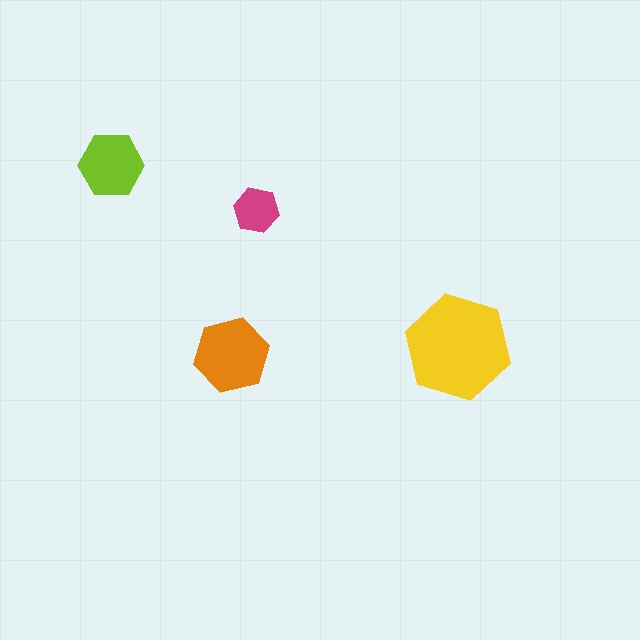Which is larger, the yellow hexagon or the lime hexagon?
The yellow one.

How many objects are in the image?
There are 4 objects in the image.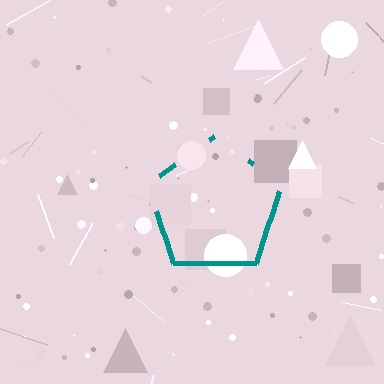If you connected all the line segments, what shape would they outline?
They would outline a pentagon.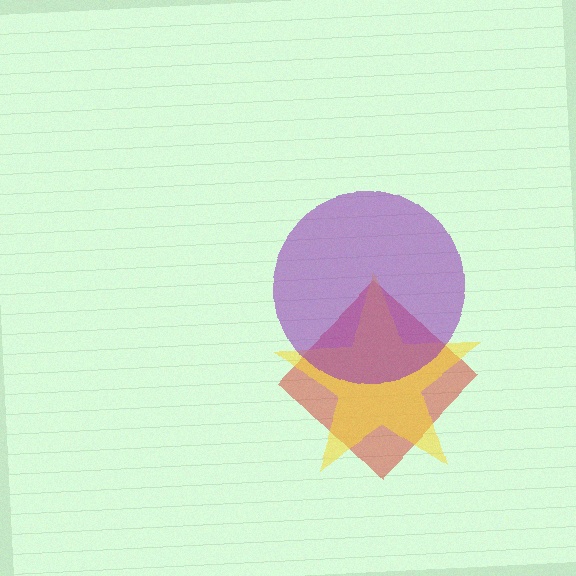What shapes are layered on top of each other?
The layered shapes are: a red diamond, a yellow star, a purple circle.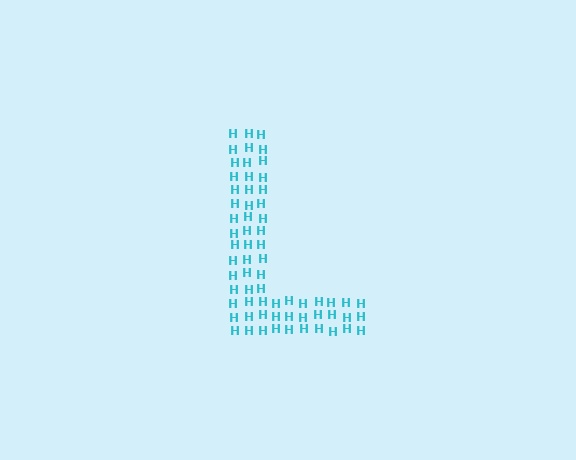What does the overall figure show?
The overall figure shows the letter L.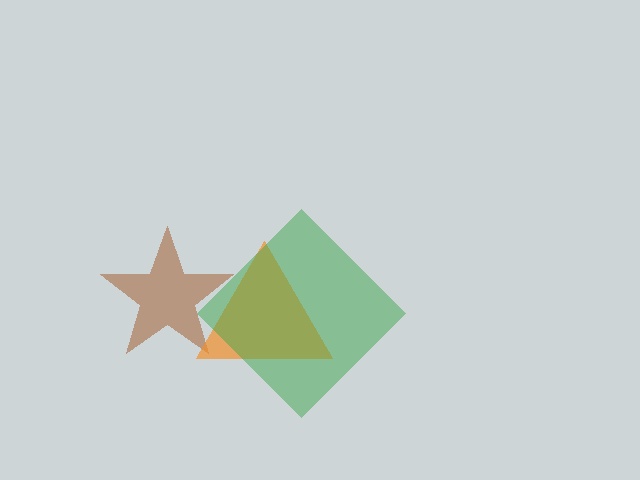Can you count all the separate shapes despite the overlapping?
Yes, there are 3 separate shapes.